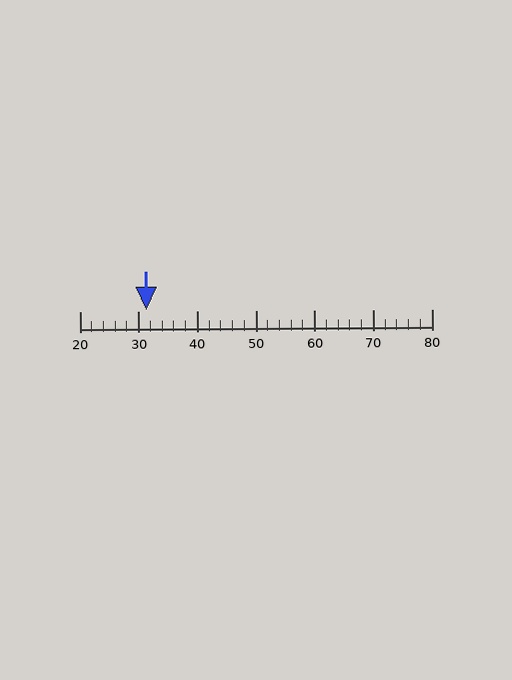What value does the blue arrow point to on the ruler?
The blue arrow points to approximately 31.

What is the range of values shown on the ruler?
The ruler shows values from 20 to 80.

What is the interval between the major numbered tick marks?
The major tick marks are spaced 10 units apart.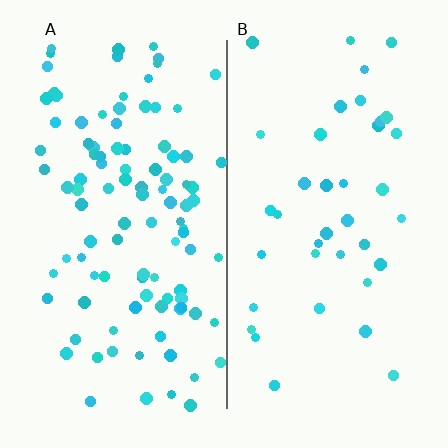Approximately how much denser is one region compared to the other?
Approximately 2.7× — region A over region B.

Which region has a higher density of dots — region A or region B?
A (the left).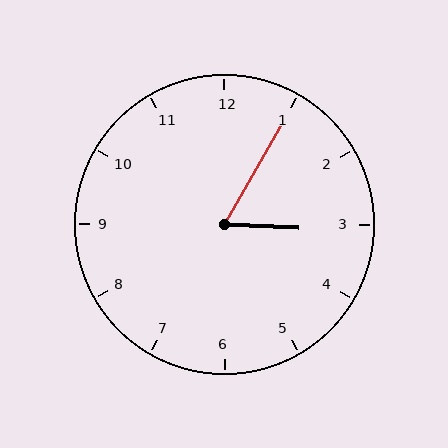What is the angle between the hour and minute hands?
Approximately 62 degrees.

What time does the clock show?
3:05.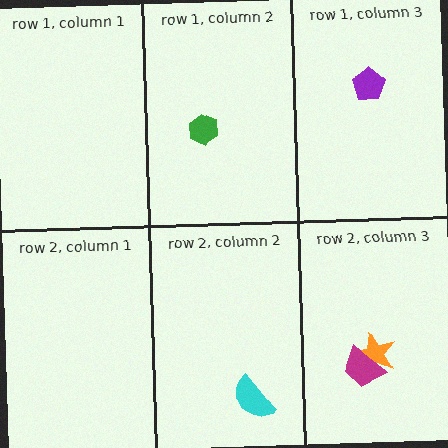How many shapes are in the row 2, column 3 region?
2.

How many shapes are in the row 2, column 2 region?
1.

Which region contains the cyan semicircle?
The row 2, column 2 region.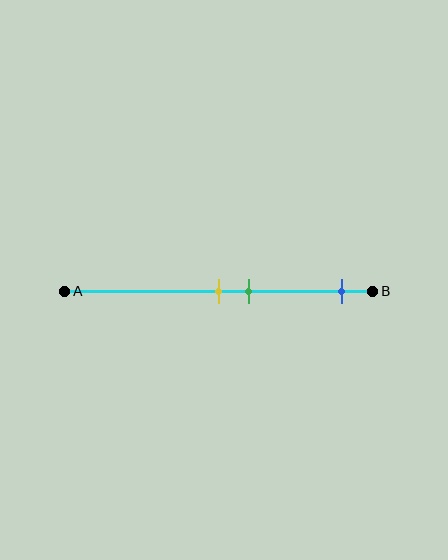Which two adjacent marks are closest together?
The yellow and green marks are the closest adjacent pair.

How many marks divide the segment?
There are 3 marks dividing the segment.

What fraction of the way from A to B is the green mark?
The green mark is approximately 60% (0.6) of the way from A to B.